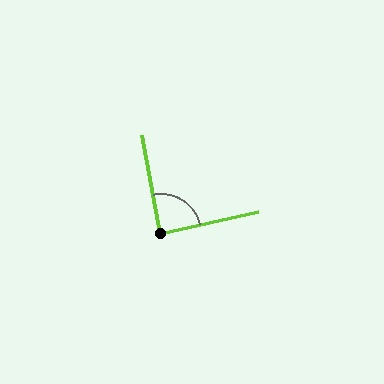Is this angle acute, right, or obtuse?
It is approximately a right angle.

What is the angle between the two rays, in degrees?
Approximately 88 degrees.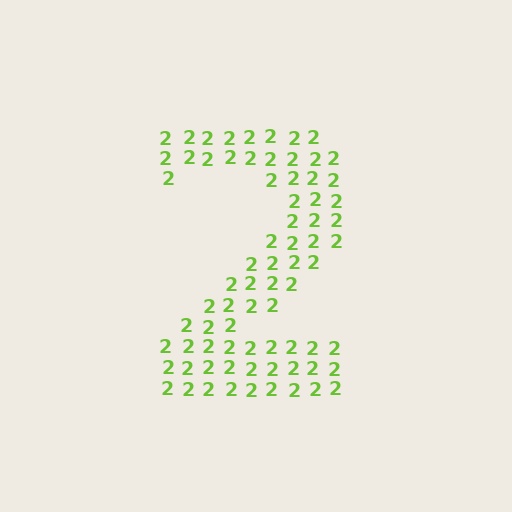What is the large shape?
The large shape is the digit 2.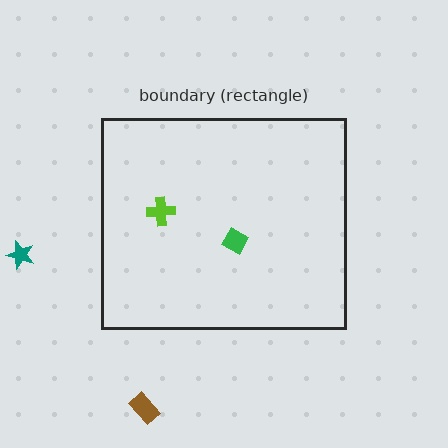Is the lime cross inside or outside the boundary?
Inside.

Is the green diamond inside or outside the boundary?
Inside.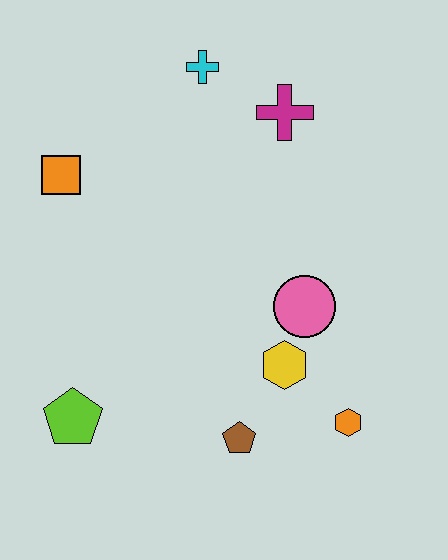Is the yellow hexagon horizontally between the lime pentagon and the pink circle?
Yes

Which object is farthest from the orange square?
The orange hexagon is farthest from the orange square.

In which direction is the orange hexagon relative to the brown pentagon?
The orange hexagon is to the right of the brown pentagon.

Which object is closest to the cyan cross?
The magenta cross is closest to the cyan cross.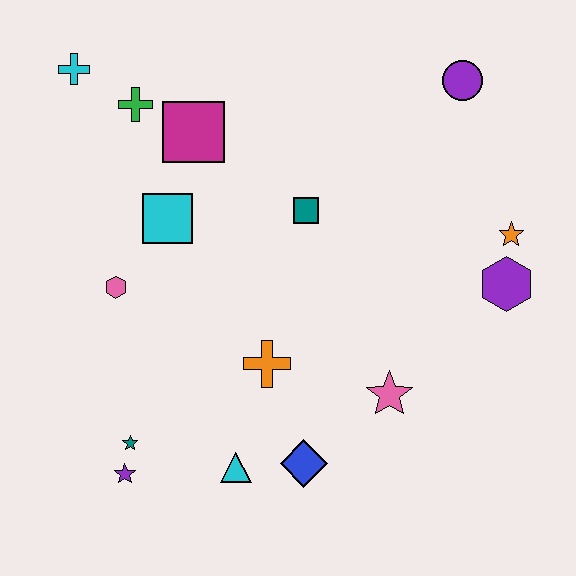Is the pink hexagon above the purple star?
Yes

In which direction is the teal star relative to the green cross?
The teal star is below the green cross.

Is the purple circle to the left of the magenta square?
No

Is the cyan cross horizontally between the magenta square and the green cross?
No